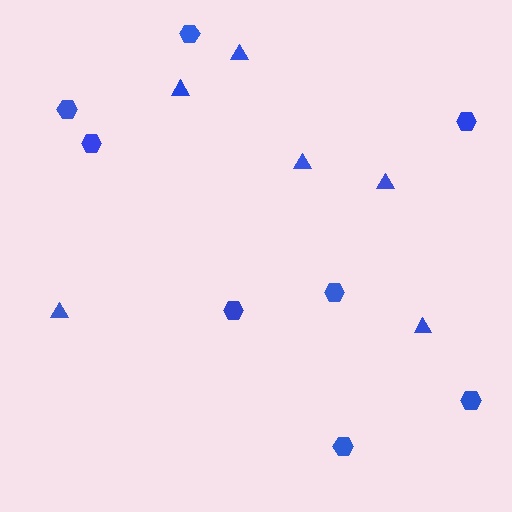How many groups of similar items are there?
There are 2 groups: one group of triangles (6) and one group of hexagons (8).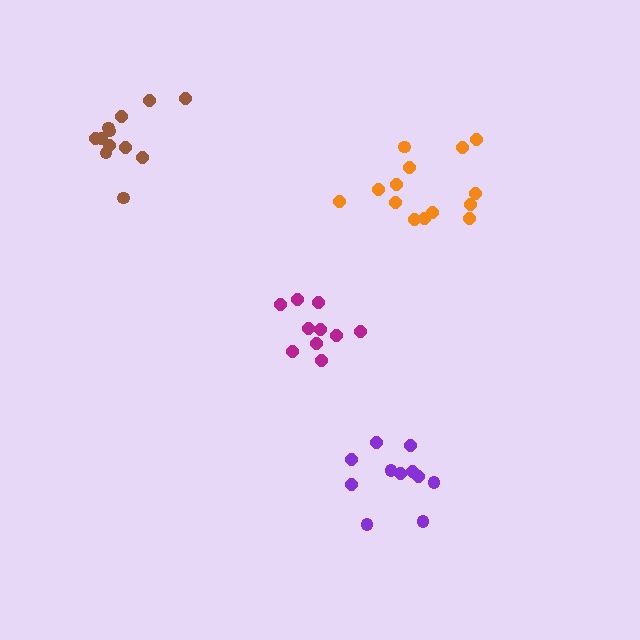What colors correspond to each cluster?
The clusters are colored: purple, magenta, brown, orange.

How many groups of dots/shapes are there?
There are 4 groups.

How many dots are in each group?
Group 1: 11 dots, Group 2: 10 dots, Group 3: 12 dots, Group 4: 14 dots (47 total).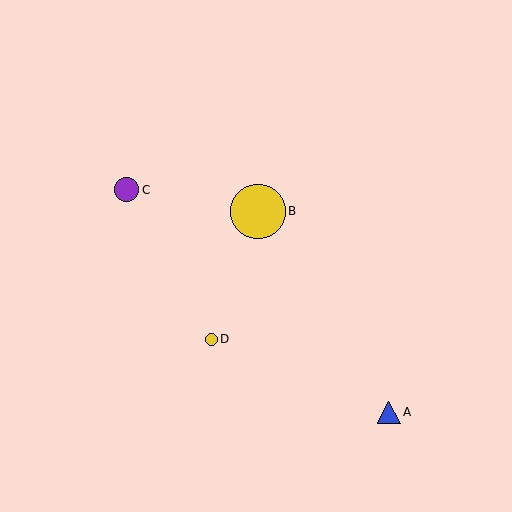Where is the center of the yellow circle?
The center of the yellow circle is at (211, 340).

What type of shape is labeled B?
Shape B is a yellow circle.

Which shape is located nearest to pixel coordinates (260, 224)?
The yellow circle (labeled B) at (258, 211) is nearest to that location.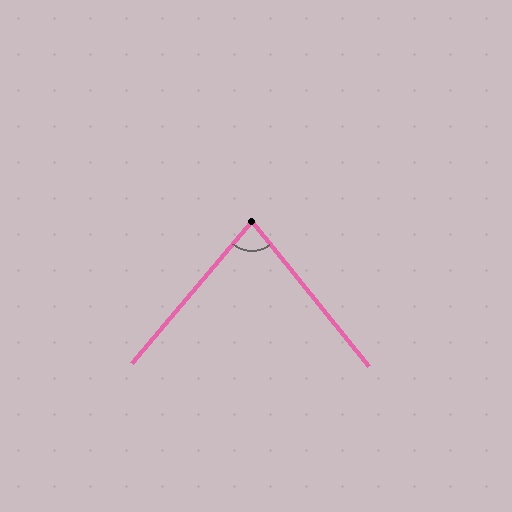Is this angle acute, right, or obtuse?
It is acute.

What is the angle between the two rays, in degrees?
Approximately 79 degrees.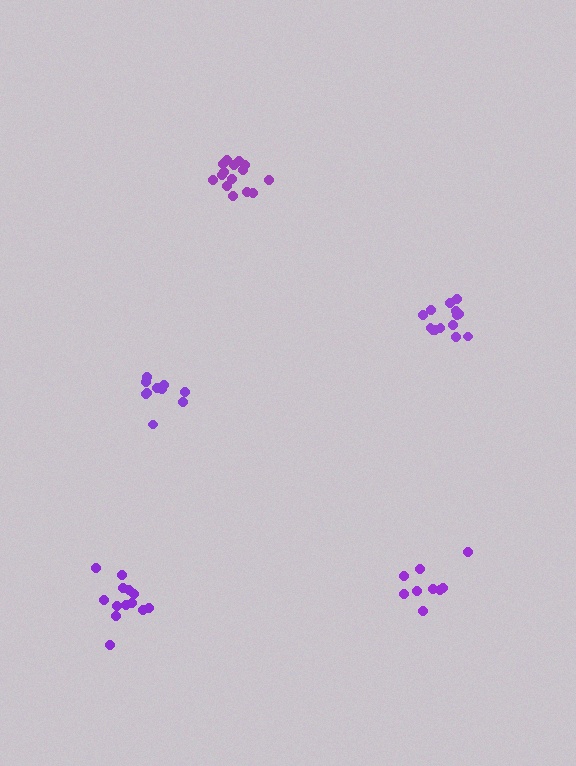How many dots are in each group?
Group 1: 9 dots, Group 2: 15 dots, Group 3: 11 dots, Group 4: 14 dots, Group 5: 13 dots (62 total).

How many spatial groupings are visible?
There are 5 spatial groupings.